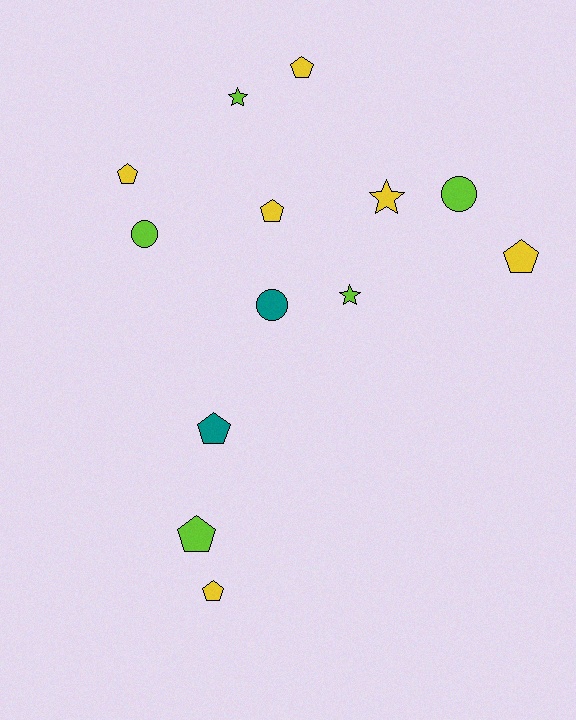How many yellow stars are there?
There is 1 yellow star.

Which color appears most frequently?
Yellow, with 6 objects.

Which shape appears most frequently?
Pentagon, with 7 objects.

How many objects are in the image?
There are 13 objects.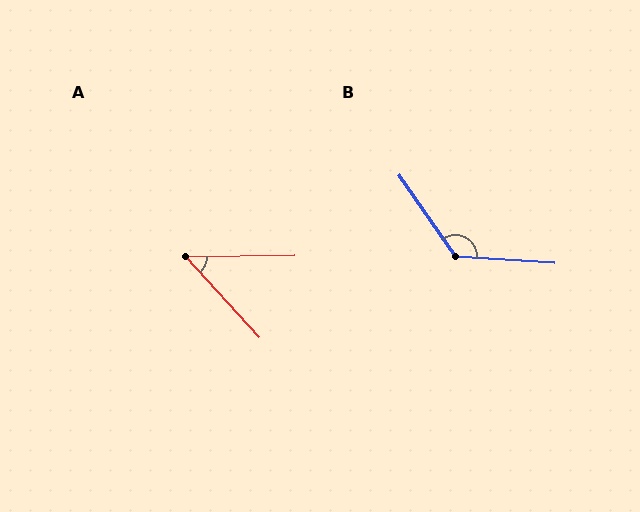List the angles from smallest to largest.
A (48°), B (128°).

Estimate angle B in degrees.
Approximately 128 degrees.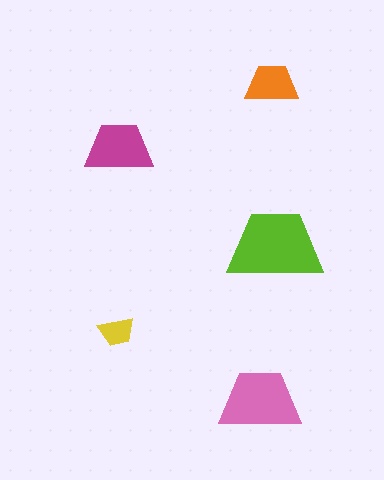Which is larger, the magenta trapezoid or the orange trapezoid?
The magenta one.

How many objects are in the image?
There are 5 objects in the image.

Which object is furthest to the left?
The yellow trapezoid is leftmost.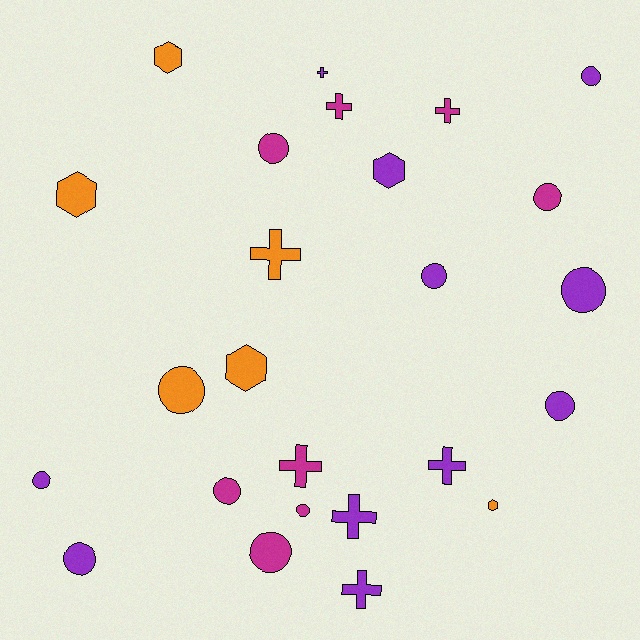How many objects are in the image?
There are 25 objects.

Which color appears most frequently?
Purple, with 11 objects.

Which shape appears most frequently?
Circle, with 12 objects.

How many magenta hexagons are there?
There are no magenta hexagons.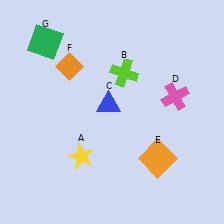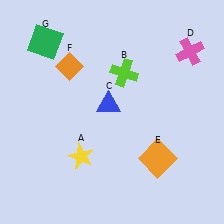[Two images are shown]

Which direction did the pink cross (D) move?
The pink cross (D) moved up.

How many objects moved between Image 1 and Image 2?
1 object moved between the two images.